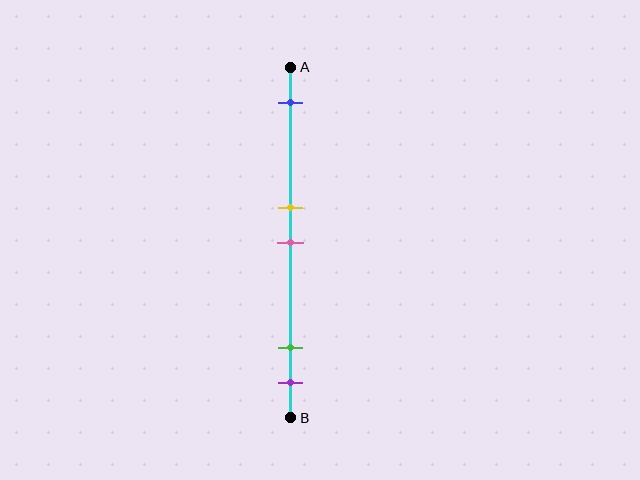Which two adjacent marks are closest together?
The yellow and pink marks are the closest adjacent pair.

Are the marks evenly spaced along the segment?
No, the marks are not evenly spaced.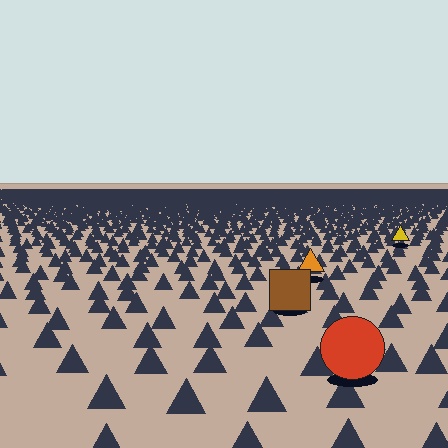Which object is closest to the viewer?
The red circle is closest. The texture marks near it are larger and more spread out.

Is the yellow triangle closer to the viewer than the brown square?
No. The brown square is closer — you can tell from the texture gradient: the ground texture is coarser near it.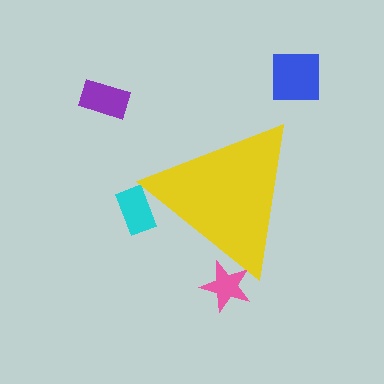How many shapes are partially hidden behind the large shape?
2 shapes are partially hidden.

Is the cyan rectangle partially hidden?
Yes, the cyan rectangle is partially hidden behind the yellow triangle.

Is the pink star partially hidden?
Yes, the pink star is partially hidden behind the yellow triangle.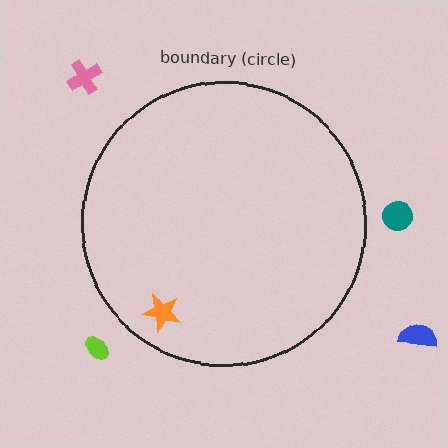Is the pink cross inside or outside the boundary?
Outside.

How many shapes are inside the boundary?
1 inside, 4 outside.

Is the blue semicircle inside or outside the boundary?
Outside.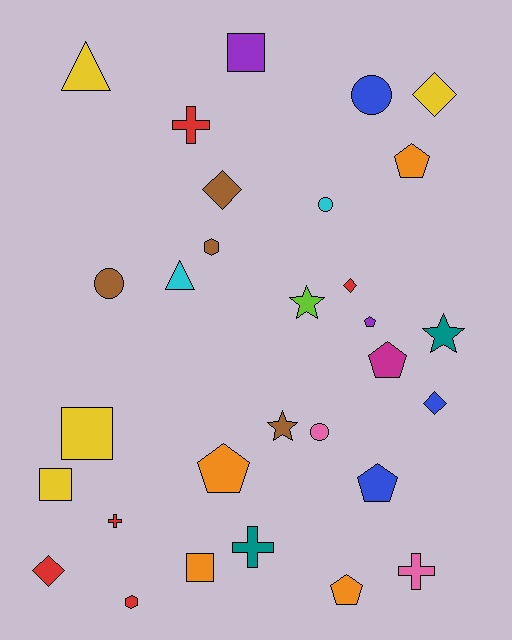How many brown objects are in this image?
There are 4 brown objects.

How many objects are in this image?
There are 30 objects.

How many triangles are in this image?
There are 2 triangles.